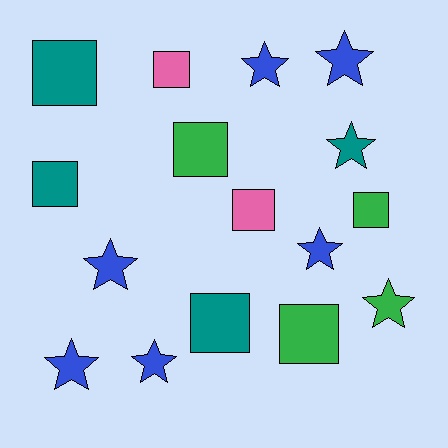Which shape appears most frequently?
Star, with 8 objects.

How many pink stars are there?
There are no pink stars.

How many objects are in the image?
There are 16 objects.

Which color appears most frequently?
Blue, with 6 objects.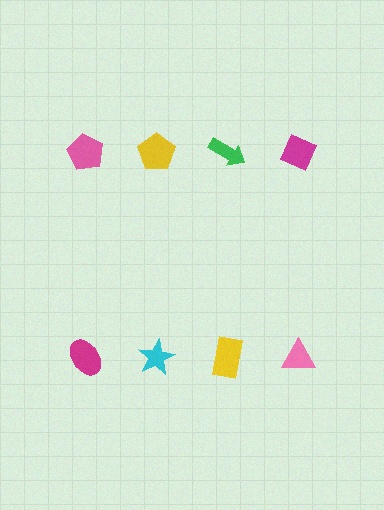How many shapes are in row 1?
4 shapes.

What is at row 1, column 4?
A magenta diamond.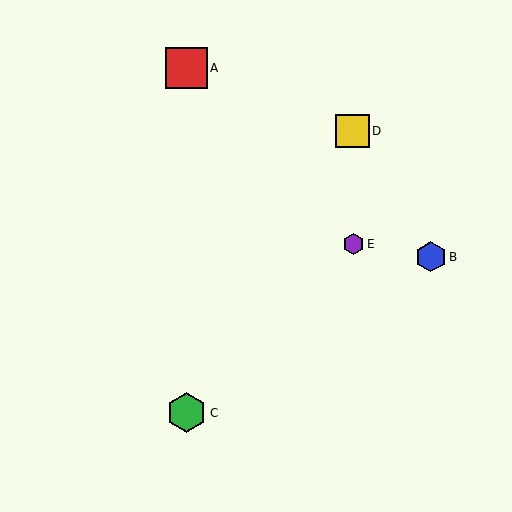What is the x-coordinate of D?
Object D is at x≈352.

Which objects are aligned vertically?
Objects A, C are aligned vertically.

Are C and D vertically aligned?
No, C is at x≈187 and D is at x≈352.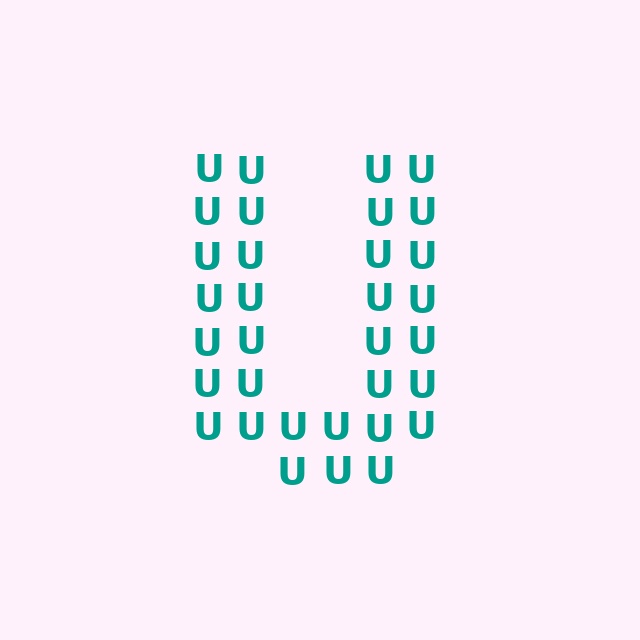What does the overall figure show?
The overall figure shows the letter U.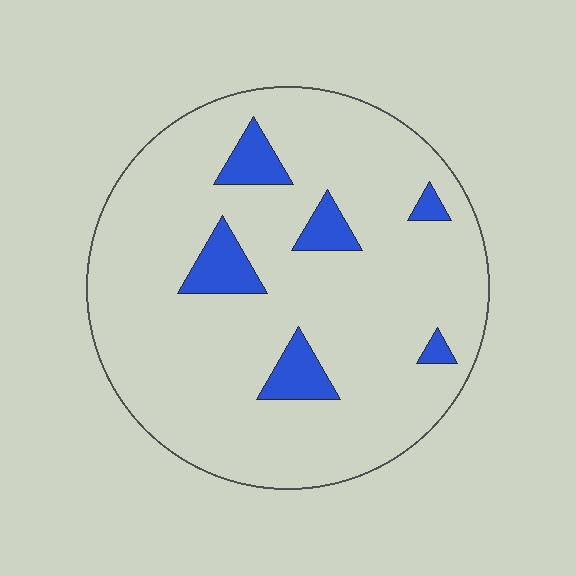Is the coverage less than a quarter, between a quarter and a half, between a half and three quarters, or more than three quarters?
Less than a quarter.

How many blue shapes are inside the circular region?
6.